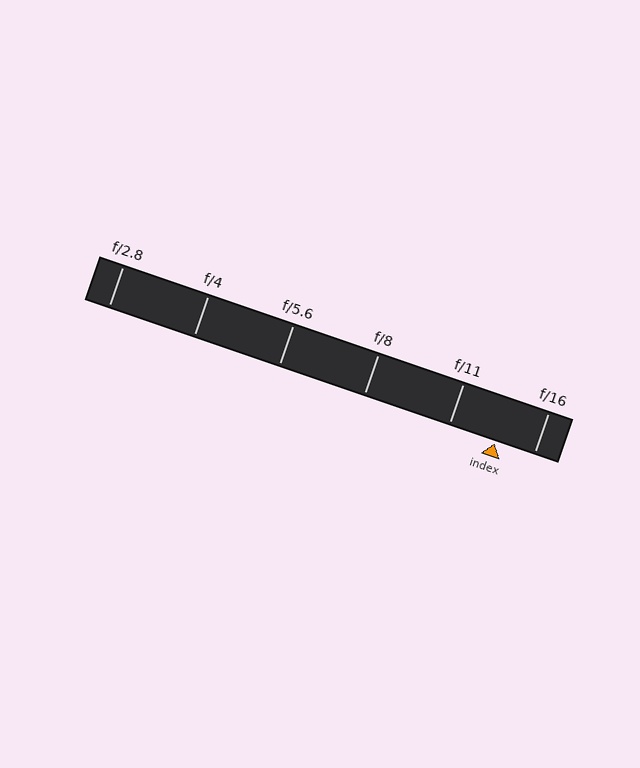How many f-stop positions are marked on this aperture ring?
There are 6 f-stop positions marked.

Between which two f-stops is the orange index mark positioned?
The index mark is between f/11 and f/16.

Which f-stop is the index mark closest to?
The index mark is closest to f/16.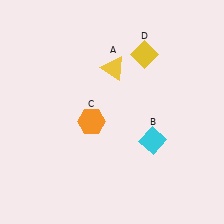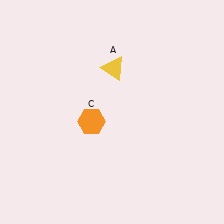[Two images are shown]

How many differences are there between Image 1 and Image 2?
There are 2 differences between the two images.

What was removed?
The cyan diamond (B), the yellow diamond (D) were removed in Image 2.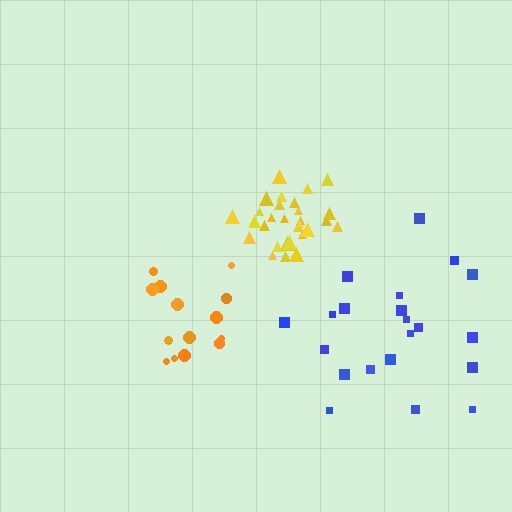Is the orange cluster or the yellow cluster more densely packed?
Yellow.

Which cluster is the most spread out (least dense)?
Blue.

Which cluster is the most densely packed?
Yellow.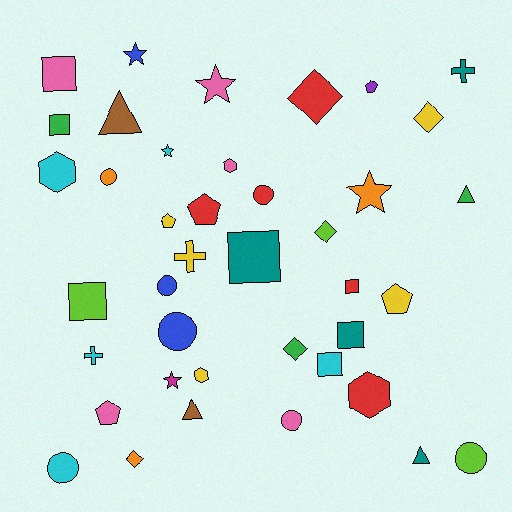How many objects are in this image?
There are 40 objects.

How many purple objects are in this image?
There is 1 purple object.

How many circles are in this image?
There are 7 circles.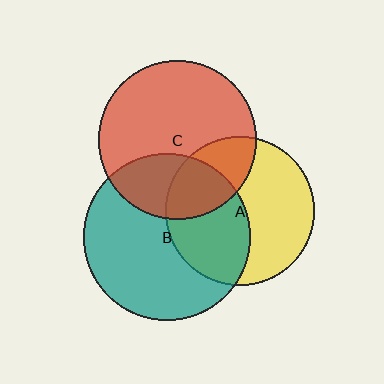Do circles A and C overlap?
Yes.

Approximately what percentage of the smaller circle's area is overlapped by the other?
Approximately 30%.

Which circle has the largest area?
Circle B (teal).